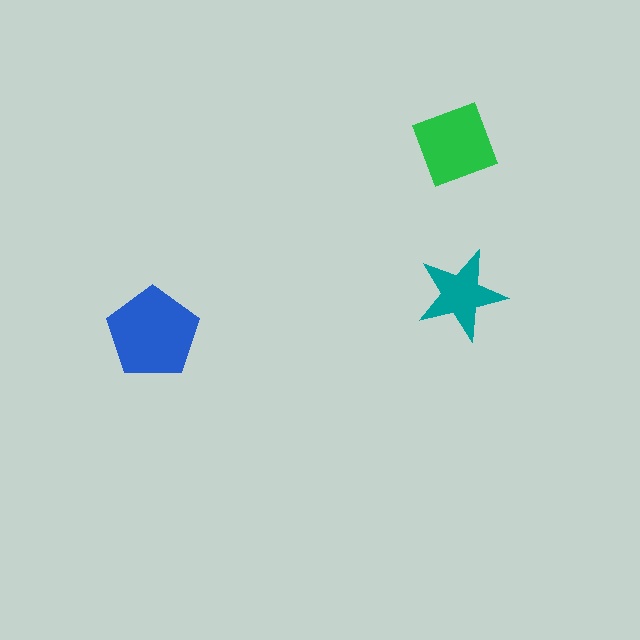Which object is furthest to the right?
The teal star is rightmost.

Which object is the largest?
The blue pentagon.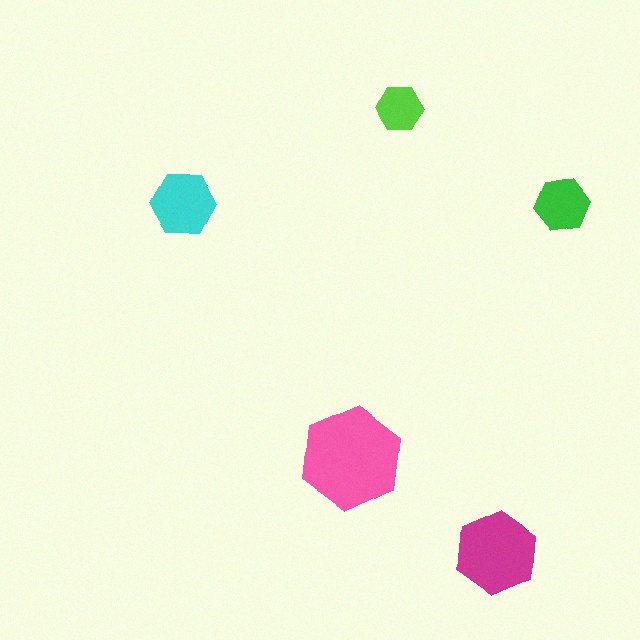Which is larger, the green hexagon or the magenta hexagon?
The magenta one.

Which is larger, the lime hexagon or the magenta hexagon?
The magenta one.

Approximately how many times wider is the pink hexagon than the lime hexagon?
About 2 times wider.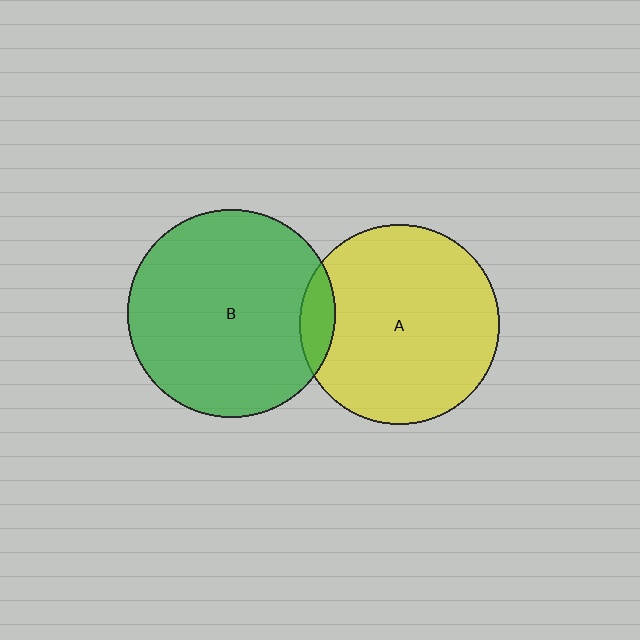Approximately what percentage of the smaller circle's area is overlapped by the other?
Approximately 10%.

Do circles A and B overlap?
Yes.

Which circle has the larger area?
Circle B (green).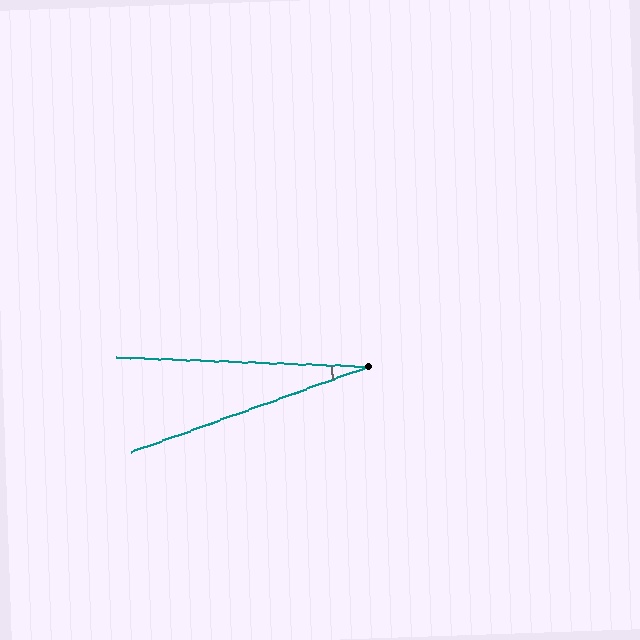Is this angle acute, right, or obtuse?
It is acute.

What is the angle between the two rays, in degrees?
Approximately 22 degrees.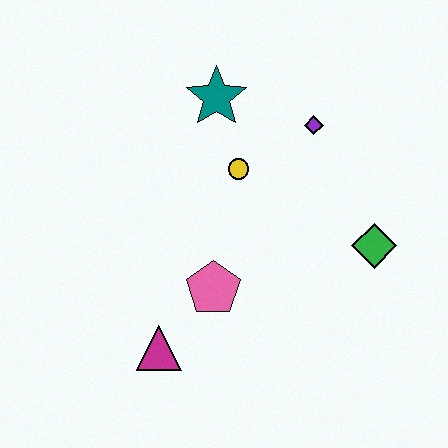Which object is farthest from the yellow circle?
The magenta triangle is farthest from the yellow circle.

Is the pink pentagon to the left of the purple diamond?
Yes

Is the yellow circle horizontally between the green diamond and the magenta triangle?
Yes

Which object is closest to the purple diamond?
The yellow circle is closest to the purple diamond.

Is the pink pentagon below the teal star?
Yes